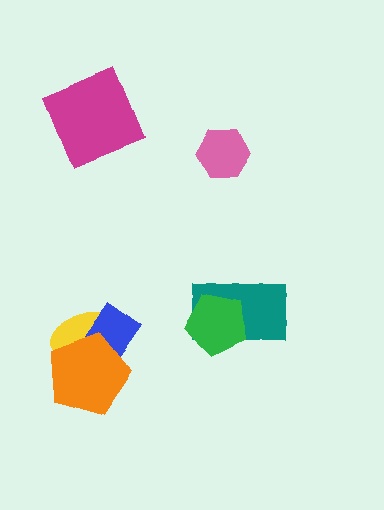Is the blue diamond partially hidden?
Yes, it is partially covered by another shape.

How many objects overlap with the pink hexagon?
0 objects overlap with the pink hexagon.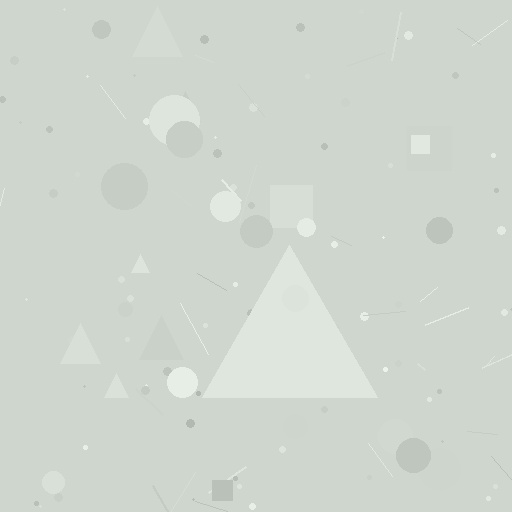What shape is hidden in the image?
A triangle is hidden in the image.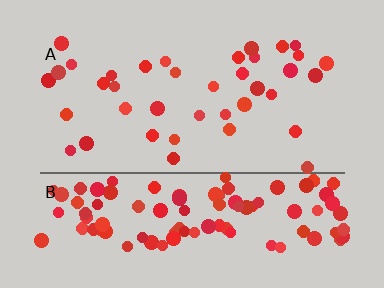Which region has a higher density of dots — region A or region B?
B (the bottom).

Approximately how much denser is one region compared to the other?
Approximately 3.2× — region B over region A.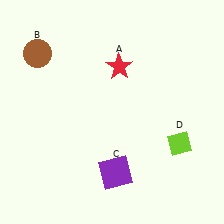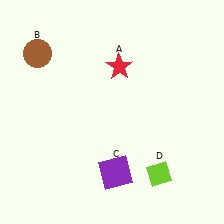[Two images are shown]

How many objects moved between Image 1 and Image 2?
1 object moved between the two images.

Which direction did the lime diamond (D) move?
The lime diamond (D) moved down.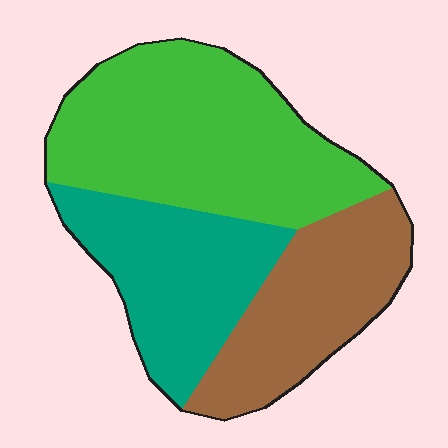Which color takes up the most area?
Green, at roughly 45%.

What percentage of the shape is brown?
Brown takes up about one quarter (1/4) of the shape.